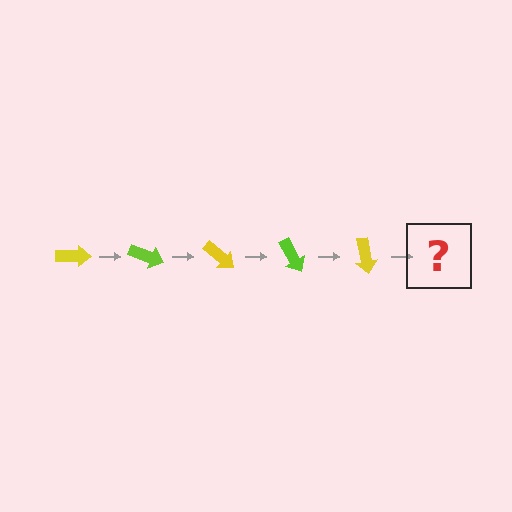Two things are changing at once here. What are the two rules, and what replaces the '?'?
The two rules are that it rotates 20 degrees each step and the color cycles through yellow and lime. The '?' should be a lime arrow, rotated 100 degrees from the start.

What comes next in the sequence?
The next element should be a lime arrow, rotated 100 degrees from the start.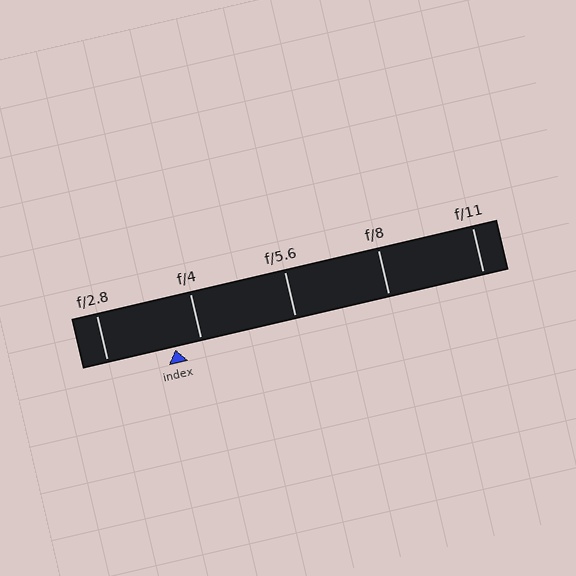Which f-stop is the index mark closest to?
The index mark is closest to f/4.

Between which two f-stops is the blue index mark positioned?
The index mark is between f/2.8 and f/4.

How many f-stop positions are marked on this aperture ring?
There are 5 f-stop positions marked.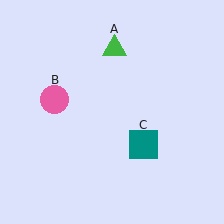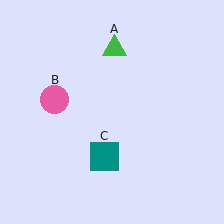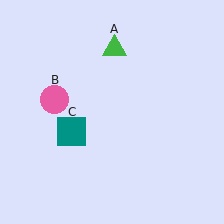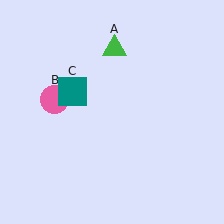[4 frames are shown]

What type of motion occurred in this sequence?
The teal square (object C) rotated clockwise around the center of the scene.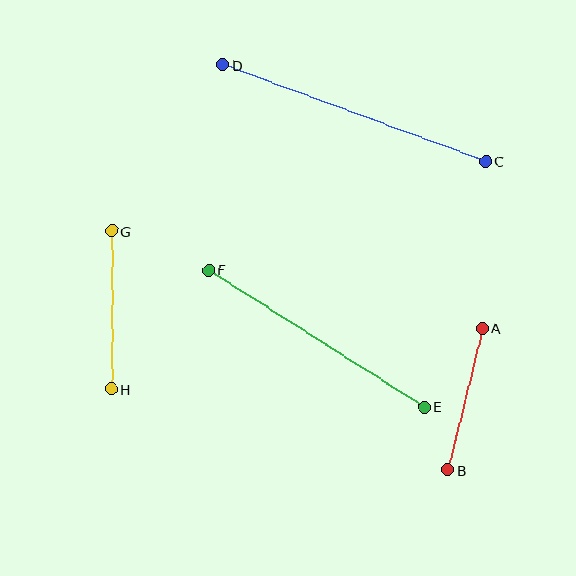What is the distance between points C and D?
The distance is approximately 280 pixels.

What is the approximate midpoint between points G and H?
The midpoint is at approximately (111, 310) pixels.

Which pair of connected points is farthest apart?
Points C and D are farthest apart.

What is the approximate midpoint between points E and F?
The midpoint is at approximately (316, 339) pixels.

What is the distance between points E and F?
The distance is approximately 255 pixels.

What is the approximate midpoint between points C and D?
The midpoint is at approximately (354, 113) pixels.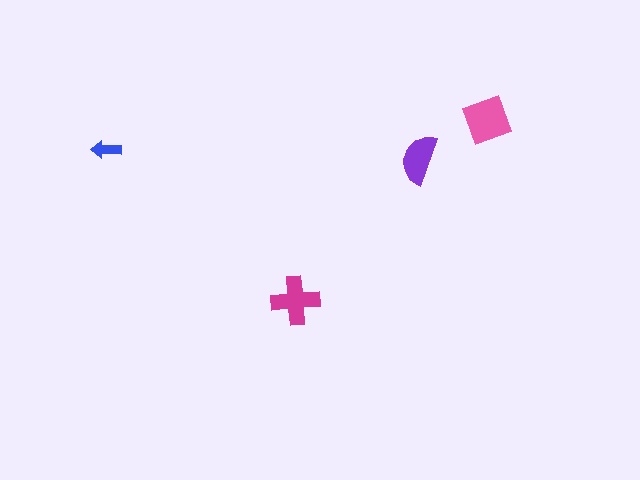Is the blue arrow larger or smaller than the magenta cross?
Smaller.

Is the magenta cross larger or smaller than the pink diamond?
Smaller.